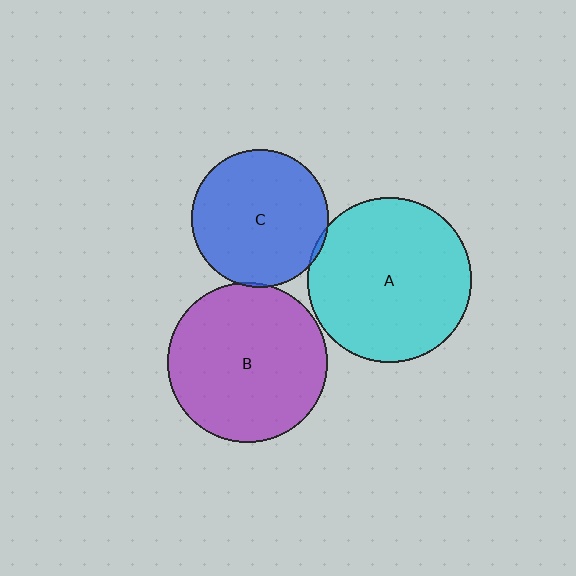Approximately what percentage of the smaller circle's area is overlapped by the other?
Approximately 5%.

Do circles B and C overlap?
Yes.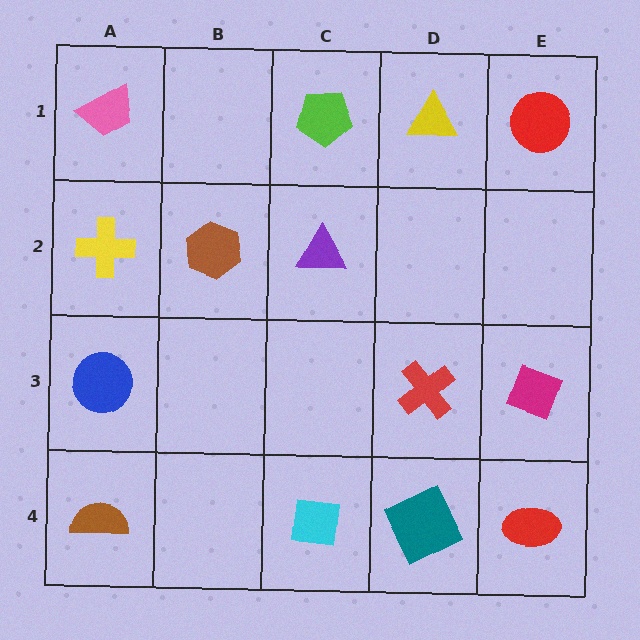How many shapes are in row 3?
3 shapes.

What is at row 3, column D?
A red cross.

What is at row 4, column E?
A red ellipse.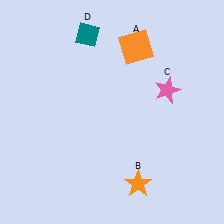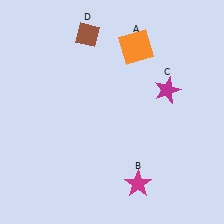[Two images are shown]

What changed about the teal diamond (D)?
In Image 1, D is teal. In Image 2, it changed to brown.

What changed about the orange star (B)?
In Image 1, B is orange. In Image 2, it changed to magenta.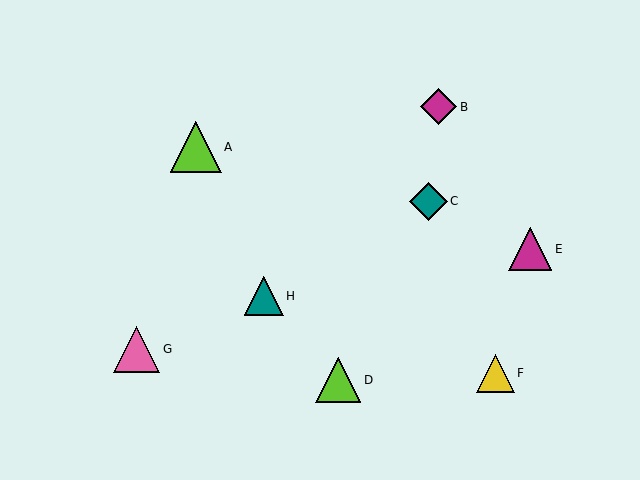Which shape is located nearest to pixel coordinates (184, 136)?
The lime triangle (labeled A) at (196, 147) is nearest to that location.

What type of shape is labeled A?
Shape A is a lime triangle.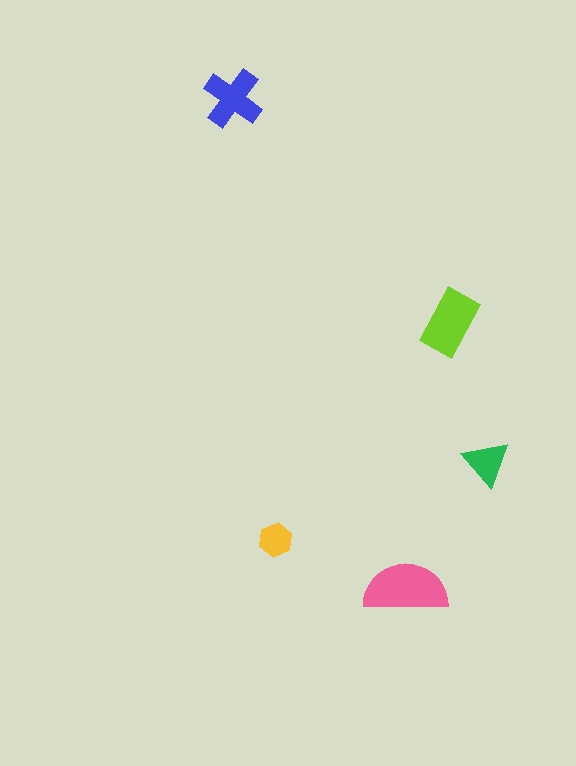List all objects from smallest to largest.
The yellow hexagon, the green triangle, the blue cross, the lime rectangle, the pink semicircle.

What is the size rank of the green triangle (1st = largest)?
4th.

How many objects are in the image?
There are 5 objects in the image.